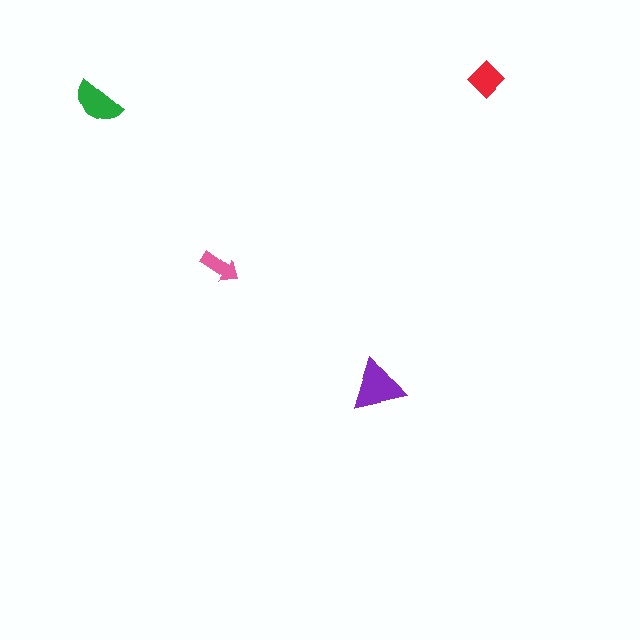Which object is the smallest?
The pink arrow.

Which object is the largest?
The purple triangle.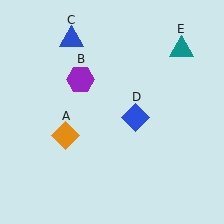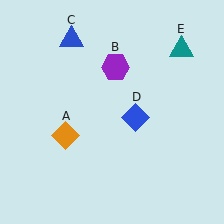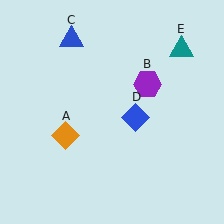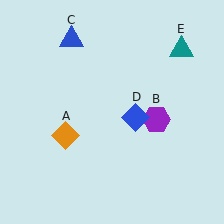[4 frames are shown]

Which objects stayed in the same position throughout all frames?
Orange diamond (object A) and blue triangle (object C) and blue diamond (object D) and teal triangle (object E) remained stationary.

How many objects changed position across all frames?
1 object changed position: purple hexagon (object B).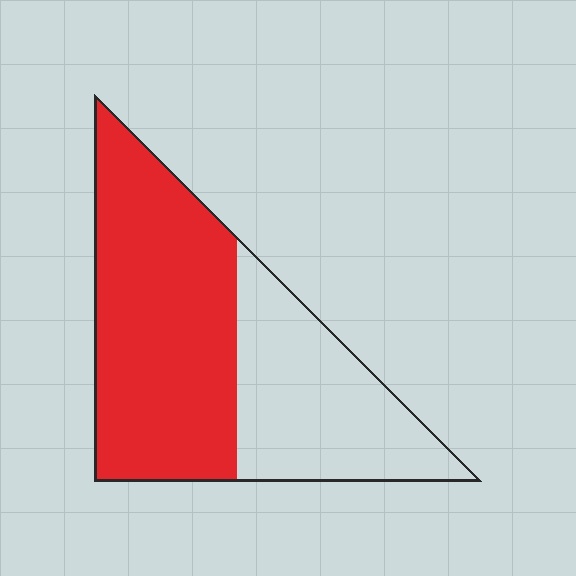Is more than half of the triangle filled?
Yes.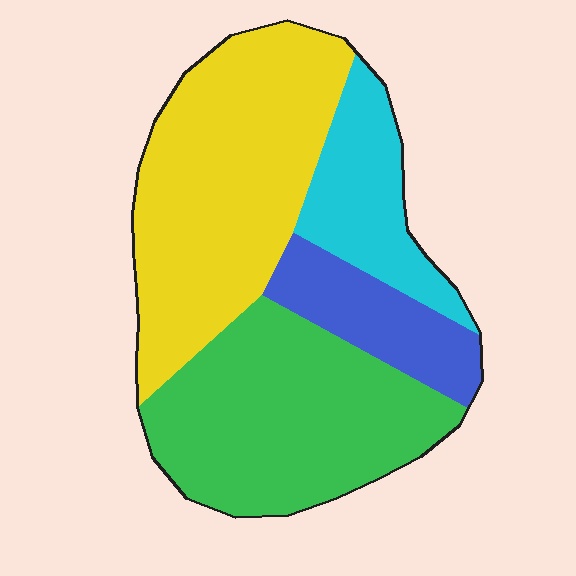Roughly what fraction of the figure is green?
Green covers 34% of the figure.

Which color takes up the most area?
Yellow, at roughly 40%.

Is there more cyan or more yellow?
Yellow.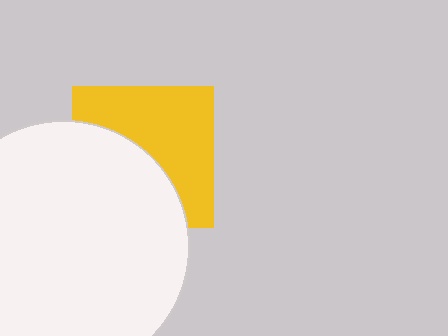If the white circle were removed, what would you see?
You would see the complete yellow square.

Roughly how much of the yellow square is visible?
About half of it is visible (roughly 54%).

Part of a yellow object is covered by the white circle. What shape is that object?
It is a square.